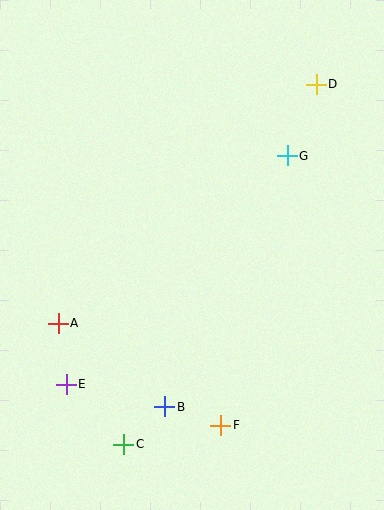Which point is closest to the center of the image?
Point G at (287, 156) is closest to the center.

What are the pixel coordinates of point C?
Point C is at (124, 444).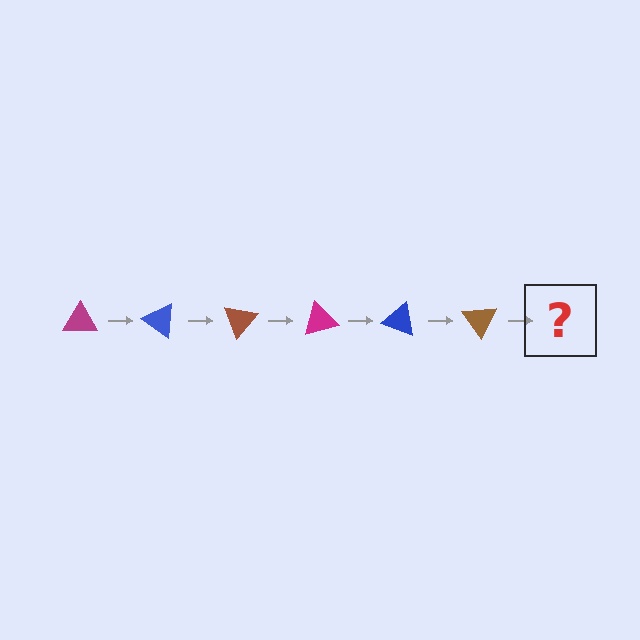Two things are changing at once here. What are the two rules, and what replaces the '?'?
The two rules are that it rotates 35 degrees each step and the color cycles through magenta, blue, and brown. The '?' should be a magenta triangle, rotated 210 degrees from the start.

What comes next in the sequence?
The next element should be a magenta triangle, rotated 210 degrees from the start.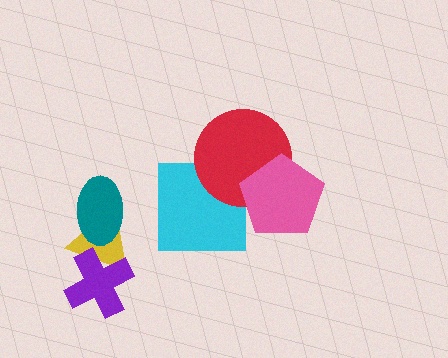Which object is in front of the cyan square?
The red circle is in front of the cyan square.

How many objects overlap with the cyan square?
1 object overlaps with the cyan square.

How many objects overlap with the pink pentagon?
1 object overlaps with the pink pentagon.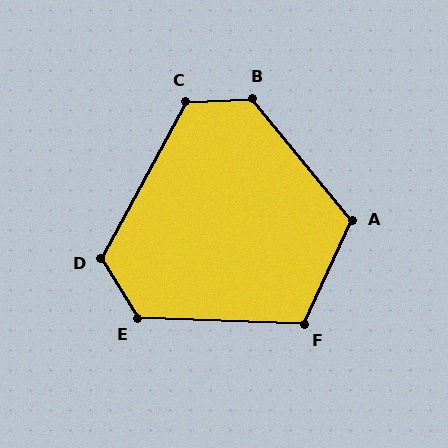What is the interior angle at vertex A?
Approximately 116 degrees (obtuse).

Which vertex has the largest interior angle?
B, at approximately 127 degrees.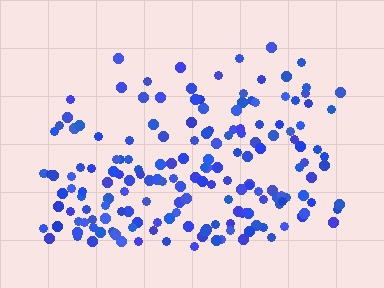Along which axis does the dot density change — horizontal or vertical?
Vertical.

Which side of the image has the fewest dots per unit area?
The top.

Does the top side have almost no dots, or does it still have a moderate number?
Still a moderate number, just noticeably fewer than the bottom.